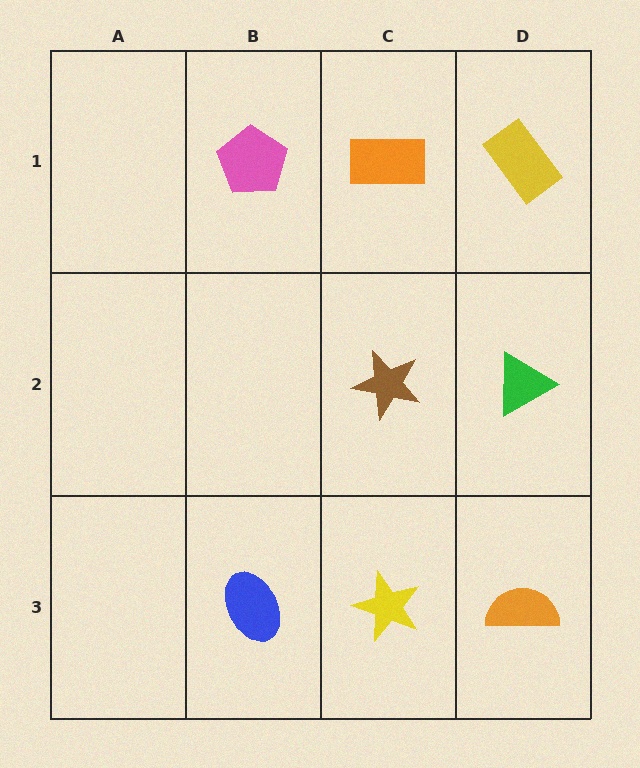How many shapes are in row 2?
2 shapes.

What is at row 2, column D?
A green triangle.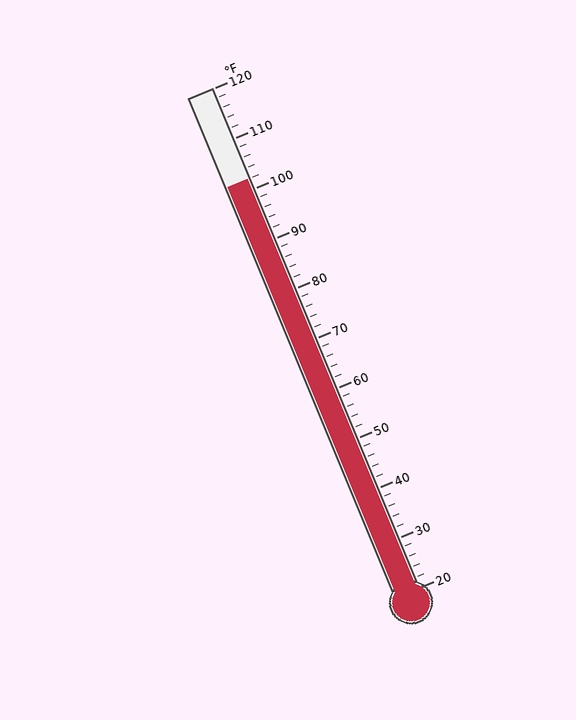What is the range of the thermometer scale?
The thermometer scale ranges from 20°F to 120°F.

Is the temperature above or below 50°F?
The temperature is above 50°F.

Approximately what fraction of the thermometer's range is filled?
The thermometer is filled to approximately 80% of its range.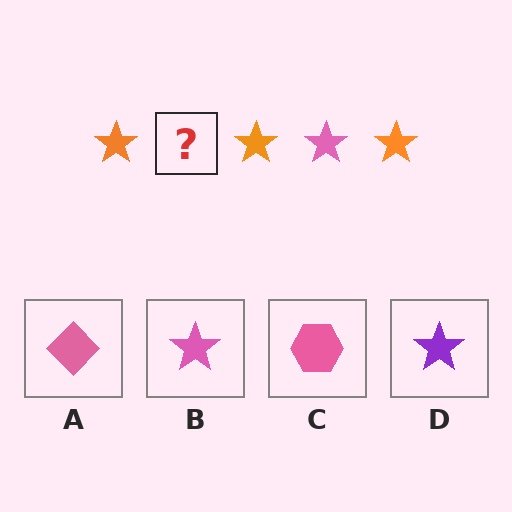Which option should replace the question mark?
Option B.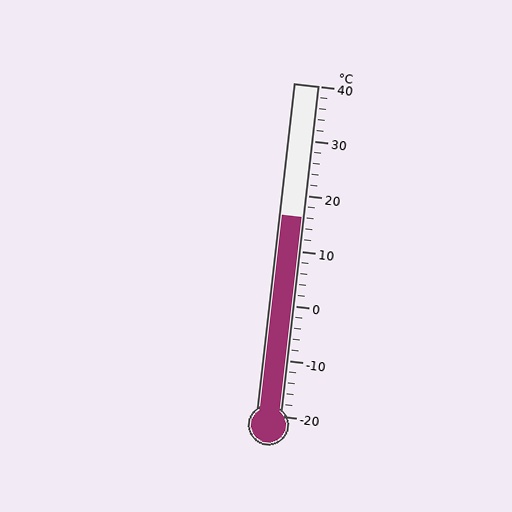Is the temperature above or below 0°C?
The temperature is above 0°C.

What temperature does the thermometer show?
The thermometer shows approximately 16°C.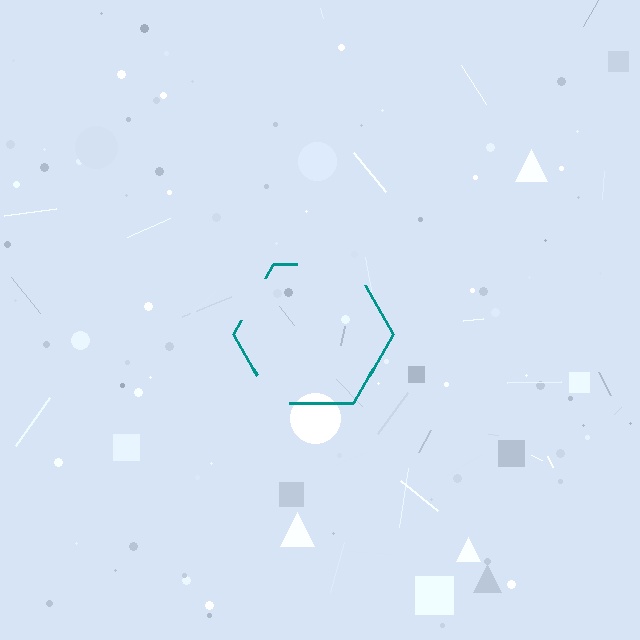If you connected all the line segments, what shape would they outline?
They would outline a hexagon.